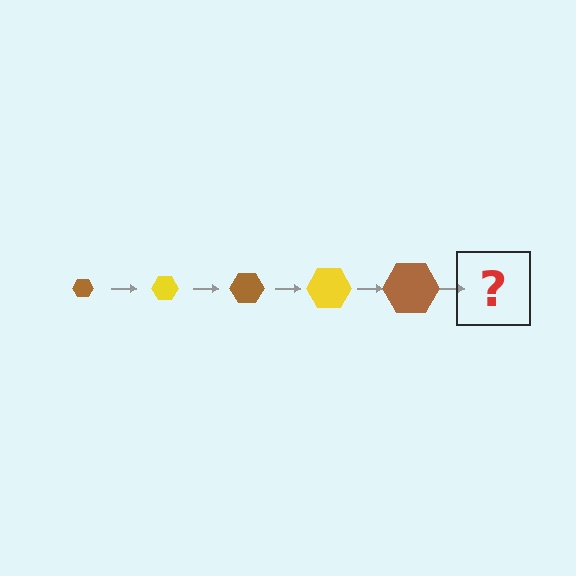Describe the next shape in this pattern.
It should be a yellow hexagon, larger than the previous one.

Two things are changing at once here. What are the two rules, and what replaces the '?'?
The two rules are that the hexagon grows larger each step and the color cycles through brown and yellow. The '?' should be a yellow hexagon, larger than the previous one.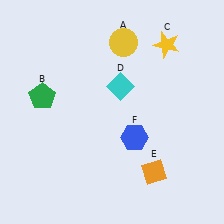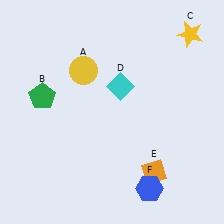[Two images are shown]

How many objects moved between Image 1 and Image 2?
3 objects moved between the two images.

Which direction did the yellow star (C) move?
The yellow star (C) moved right.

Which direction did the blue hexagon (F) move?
The blue hexagon (F) moved down.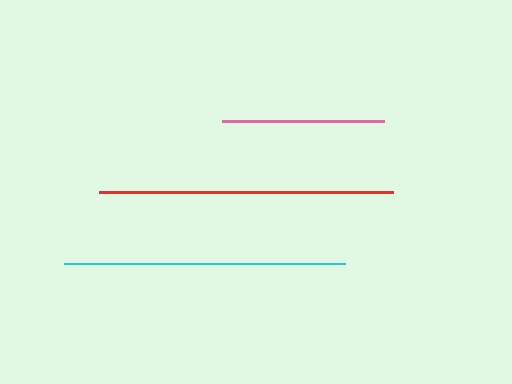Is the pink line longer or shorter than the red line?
The red line is longer than the pink line.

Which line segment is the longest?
The red line is the longest at approximately 294 pixels.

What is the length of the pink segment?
The pink segment is approximately 162 pixels long.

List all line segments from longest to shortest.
From longest to shortest: red, cyan, pink.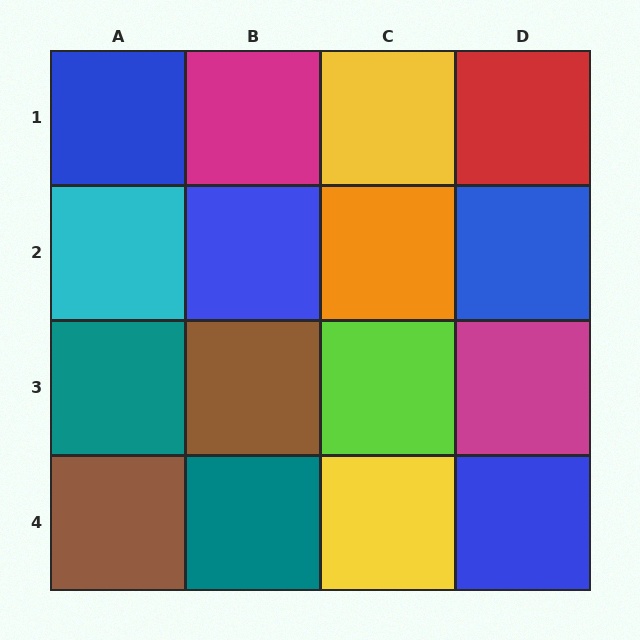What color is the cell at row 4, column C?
Yellow.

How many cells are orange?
1 cell is orange.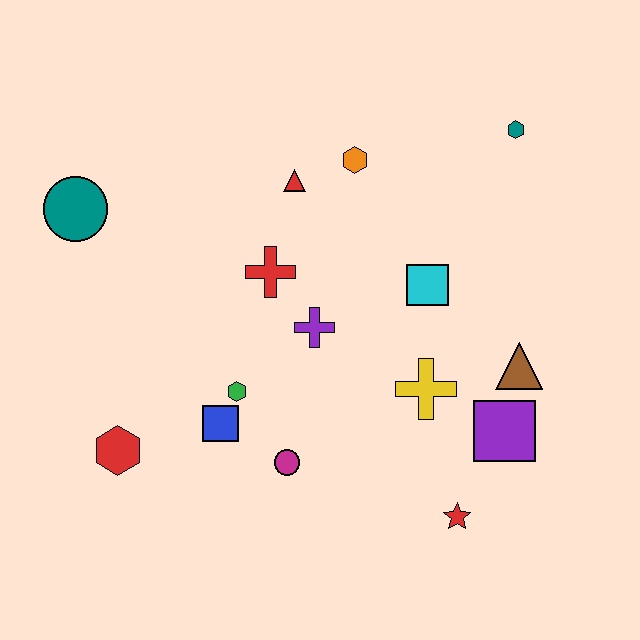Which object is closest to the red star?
The purple square is closest to the red star.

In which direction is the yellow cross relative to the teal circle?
The yellow cross is to the right of the teal circle.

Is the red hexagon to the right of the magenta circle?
No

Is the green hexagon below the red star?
No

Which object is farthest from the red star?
The teal circle is farthest from the red star.